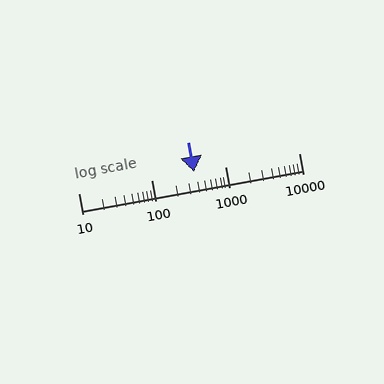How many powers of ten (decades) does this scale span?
The scale spans 3 decades, from 10 to 10000.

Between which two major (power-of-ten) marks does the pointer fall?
The pointer is between 100 and 1000.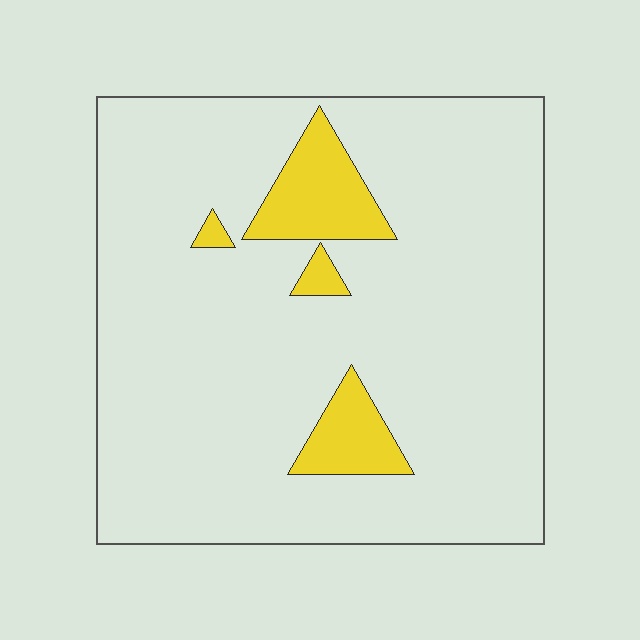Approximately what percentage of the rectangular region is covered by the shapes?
Approximately 10%.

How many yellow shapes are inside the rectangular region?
4.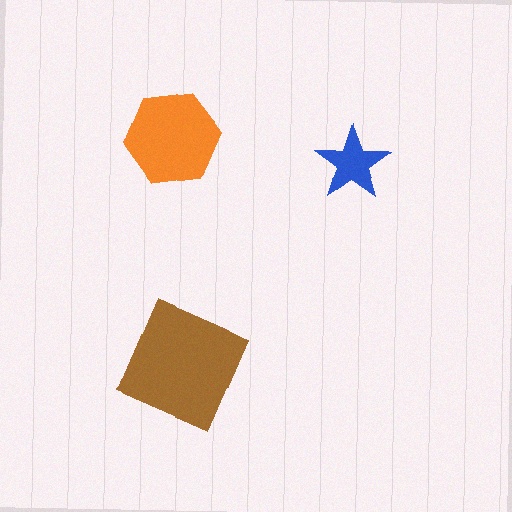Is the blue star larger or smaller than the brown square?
Smaller.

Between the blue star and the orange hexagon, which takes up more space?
The orange hexagon.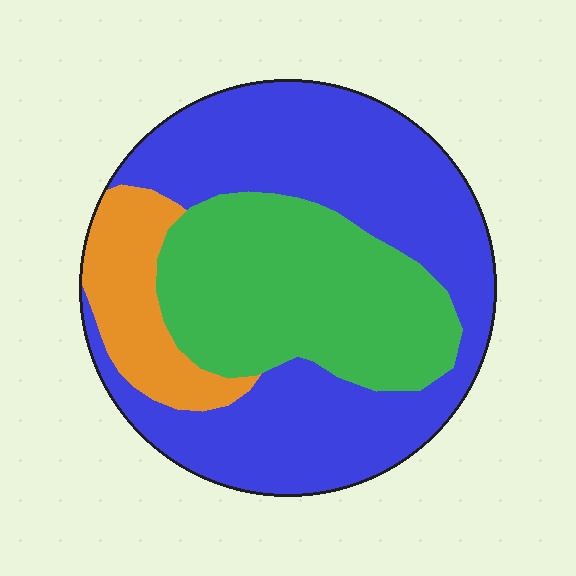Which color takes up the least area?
Orange, at roughly 15%.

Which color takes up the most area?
Blue, at roughly 55%.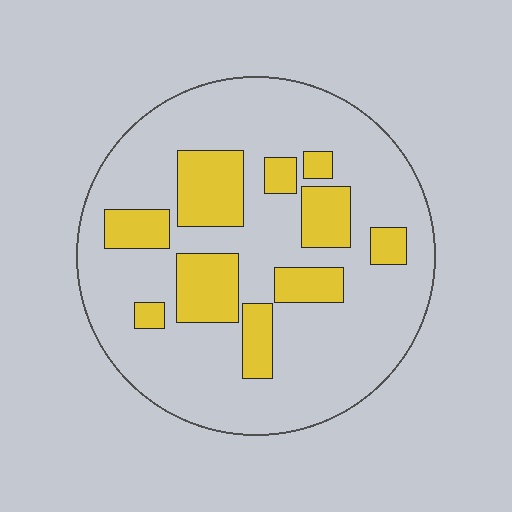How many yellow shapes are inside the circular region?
10.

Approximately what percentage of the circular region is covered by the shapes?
Approximately 25%.